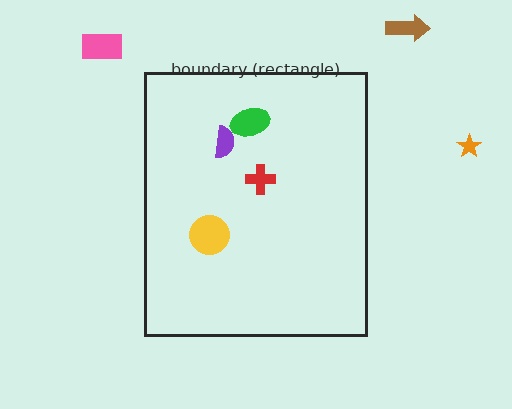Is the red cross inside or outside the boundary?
Inside.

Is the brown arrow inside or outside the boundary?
Outside.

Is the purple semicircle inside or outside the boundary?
Inside.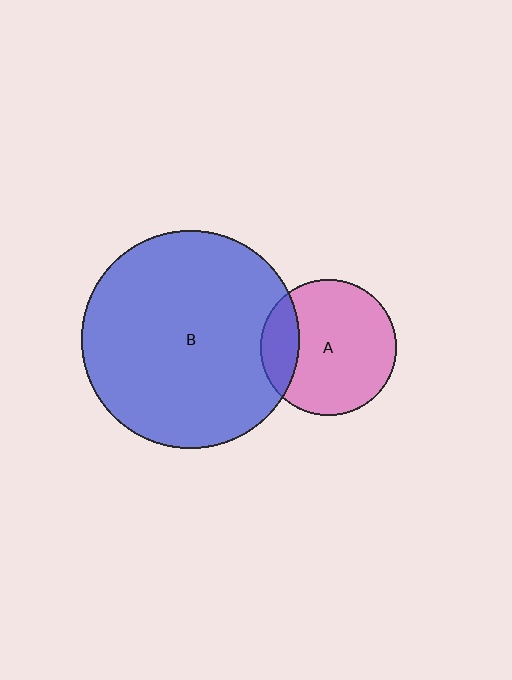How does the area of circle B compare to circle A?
Approximately 2.6 times.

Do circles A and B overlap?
Yes.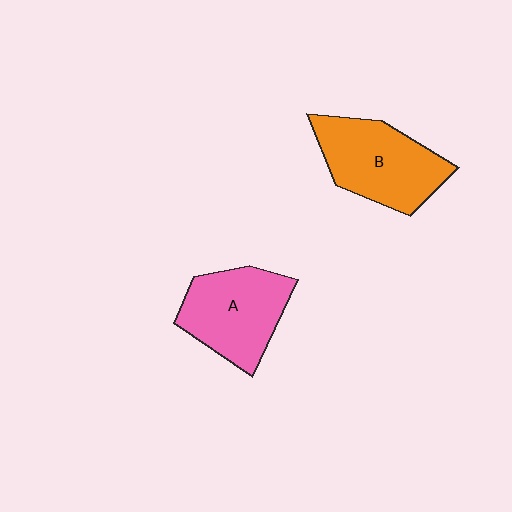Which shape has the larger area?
Shape B (orange).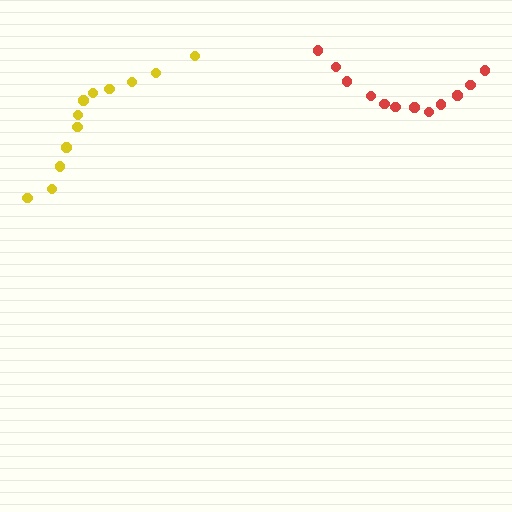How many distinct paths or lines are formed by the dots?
There are 2 distinct paths.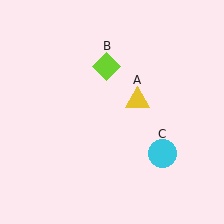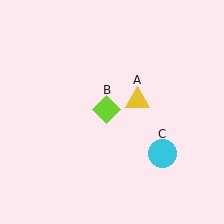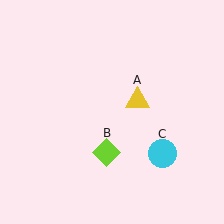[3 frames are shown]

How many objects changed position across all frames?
1 object changed position: lime diamond (object B).